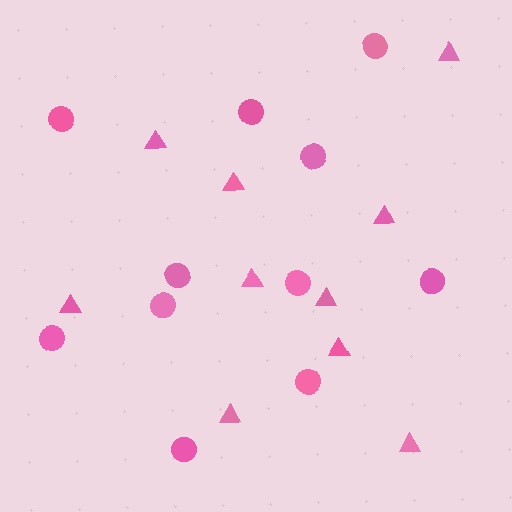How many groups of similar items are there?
There are 2 groups: one group of triangles (10) and one group of circles (11).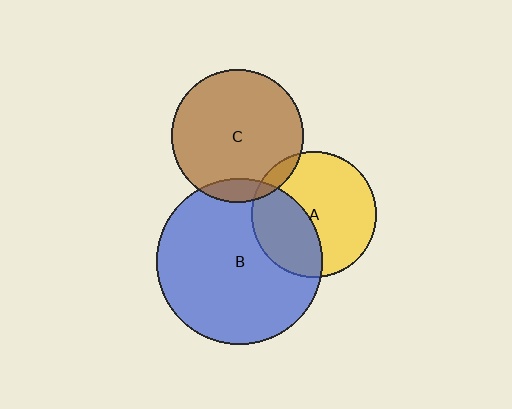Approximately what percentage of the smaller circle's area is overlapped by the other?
Approximately 40%.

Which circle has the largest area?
Circle B (blue).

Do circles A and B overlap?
Yes.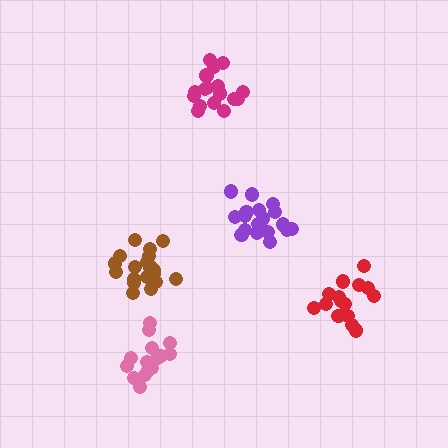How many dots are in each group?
Group 1: 15 dots, Group 2: 21 dots, Group 3: 18 dots, Group 4: 20 dots, Group 5: 15 dots (89 total).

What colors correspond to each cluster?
The clusters are colored: pink, purple, magenta, brown, red.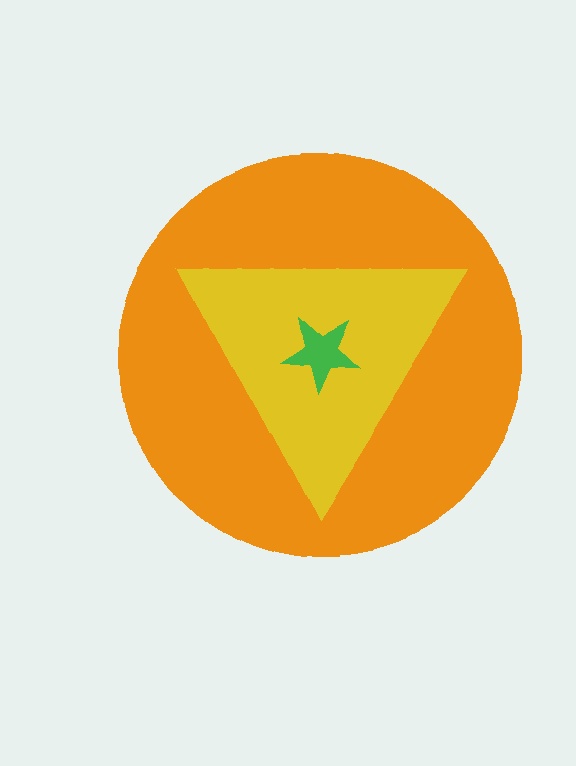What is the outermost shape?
The orange circle.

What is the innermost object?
The green star.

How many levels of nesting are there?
3.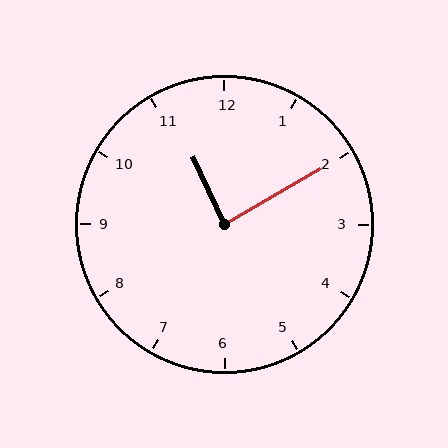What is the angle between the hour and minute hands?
Approximately 85 degrees.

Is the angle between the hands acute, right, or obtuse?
It is right.